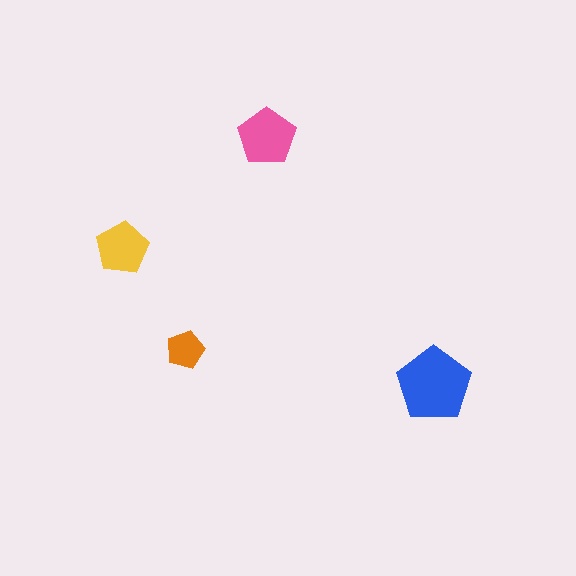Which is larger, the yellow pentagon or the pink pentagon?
The pink one.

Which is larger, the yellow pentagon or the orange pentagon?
The yellow one.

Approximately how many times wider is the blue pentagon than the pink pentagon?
About 1.5 times wider.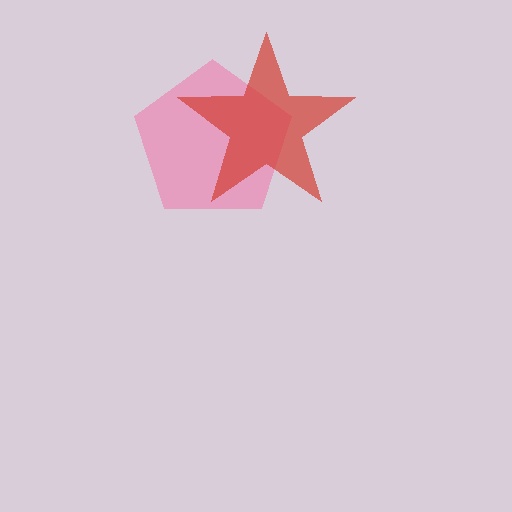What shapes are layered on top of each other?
The layered shapes are: a pink pentagon, a red star.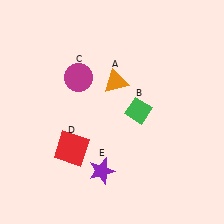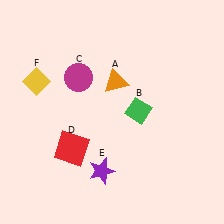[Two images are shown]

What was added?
A yellow diamond (F) was added in Image 2.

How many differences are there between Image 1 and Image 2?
There is 1 difference between the two images.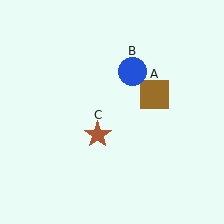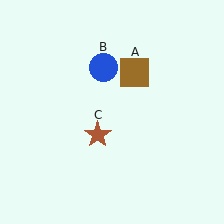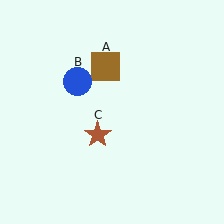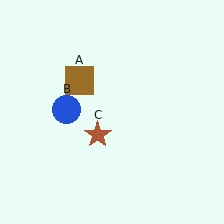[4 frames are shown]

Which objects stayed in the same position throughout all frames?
Brown star (object C) remained stationary.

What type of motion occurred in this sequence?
The brown square (object A), blue circle (object B) rotated counterclockwise around the center of the scene.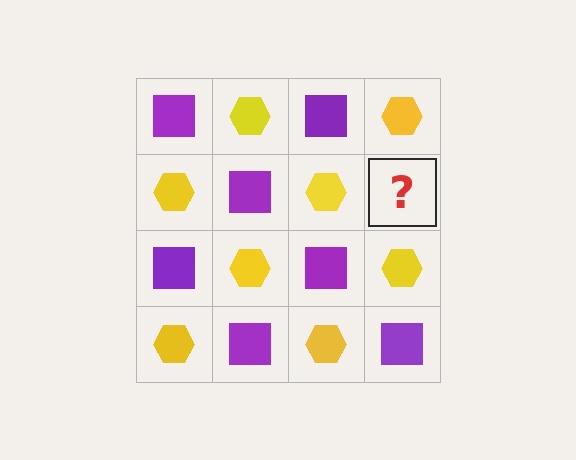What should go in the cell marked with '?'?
The missing cell should contain a purple square.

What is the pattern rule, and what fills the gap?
The rule is that it alternates purple square and yellow hexagon in a checkerboard pattern. The gap should be filled with a purple square.